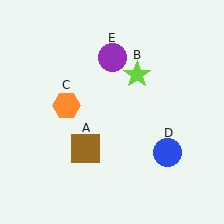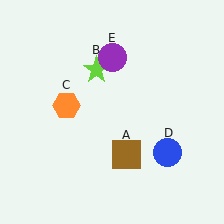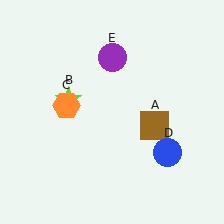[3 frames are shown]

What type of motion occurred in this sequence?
The brown square (object A), lime star (object B) rotated counterclockwise around the center of the scene.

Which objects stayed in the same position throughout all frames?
Orange hexagon (object C) and blue circle (object D) and purple circle (object E) remained stationary.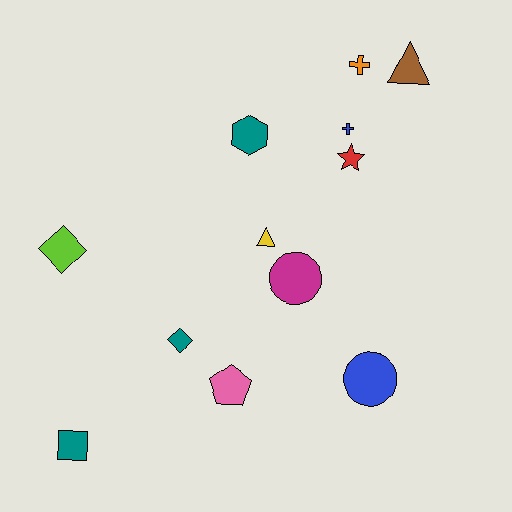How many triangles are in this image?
There are 2 triangles.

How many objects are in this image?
There are 12 objects.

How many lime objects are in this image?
There is 1 lime object.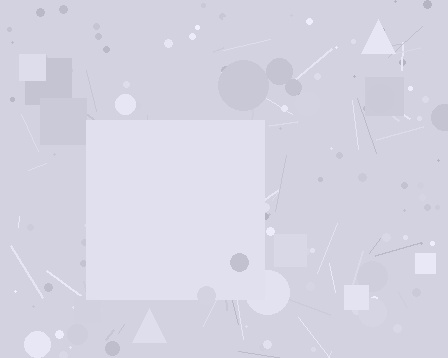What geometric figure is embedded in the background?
A square is embedded in the background.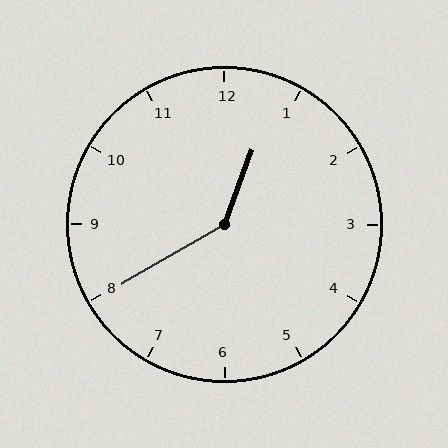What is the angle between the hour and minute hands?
Approximately 140 degrees.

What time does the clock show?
12:40.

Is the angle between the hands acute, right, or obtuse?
It is obtuse.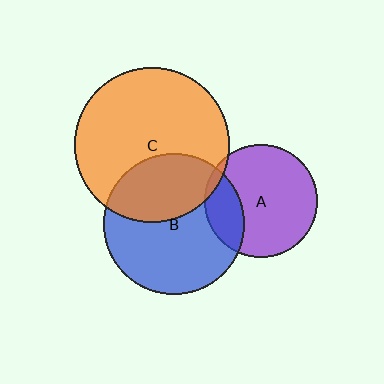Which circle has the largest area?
Circle C (orange).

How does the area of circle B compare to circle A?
Approximately 1.5 times.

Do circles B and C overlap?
Yes.